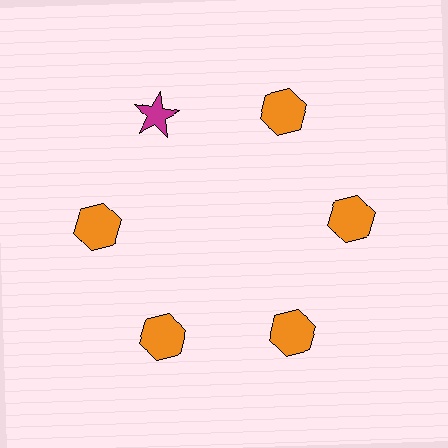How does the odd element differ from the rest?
It differs in both color (magenta instead of orange) and shape (star instead of hexagon).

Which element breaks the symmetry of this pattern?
The magenta star at roughly the 11 o'clock position breaks the symmetry. All other shapes are orange hexagons.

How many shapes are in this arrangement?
There are 6 shapes arranged in a ring pattern.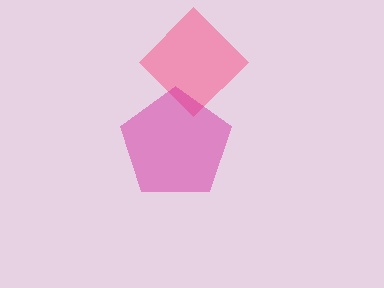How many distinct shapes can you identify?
There are 2 distinct shapes: a pink diamond, a magenta pentagon.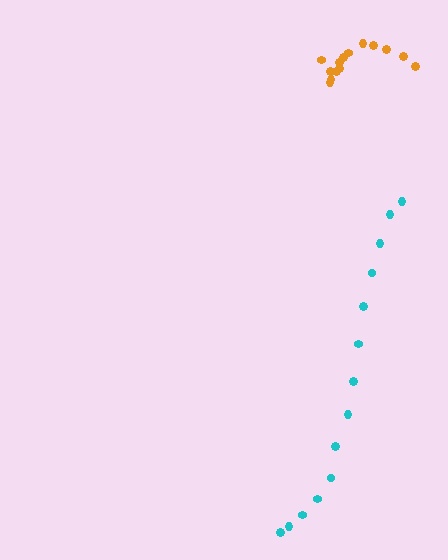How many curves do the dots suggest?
There are 2 distinct paths.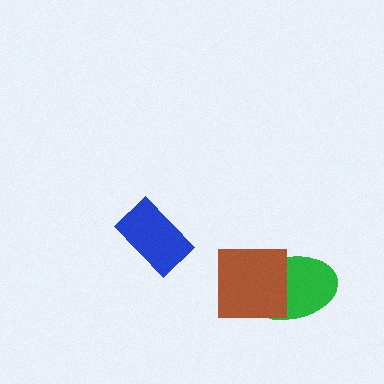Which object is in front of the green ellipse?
The brown square is in front of the green ellipse.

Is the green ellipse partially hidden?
Yes, it is partially covered by another shape.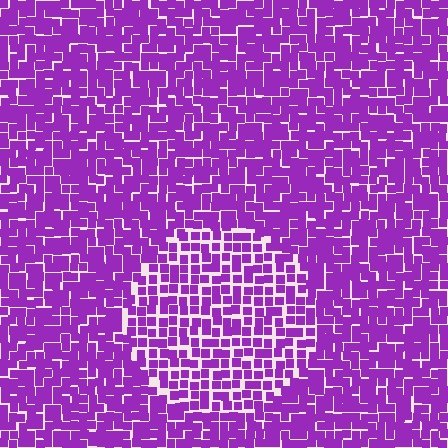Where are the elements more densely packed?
The elements are more densely packed outside the circle boundary.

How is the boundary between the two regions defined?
The boundary is defined by a change in element density (approximately 1.4x ratio). All elements are the same color, size, and shape.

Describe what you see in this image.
The image contains small purple elements arranged at two different densities. A circle-shaped region is visible where the elements are less densely packed than the surrounding area.